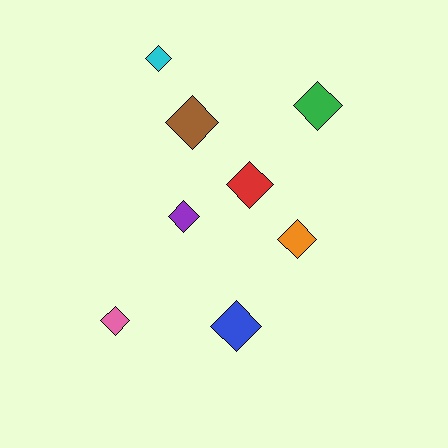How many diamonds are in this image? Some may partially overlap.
There are 8 diamonds.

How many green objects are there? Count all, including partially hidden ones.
There is 1 green object.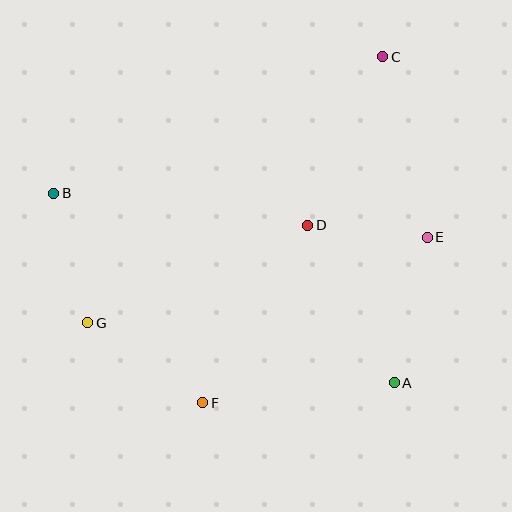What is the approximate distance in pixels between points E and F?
The distance between E and F is approximately 279 pixels.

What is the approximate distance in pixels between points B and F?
The distance between B and F is approximately 257 pixels.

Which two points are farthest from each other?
Points C and G are farthest from each other.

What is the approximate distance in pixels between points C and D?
The distance between C and D is approximately 184 pixels.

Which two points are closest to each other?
Points D and E are closest to each other.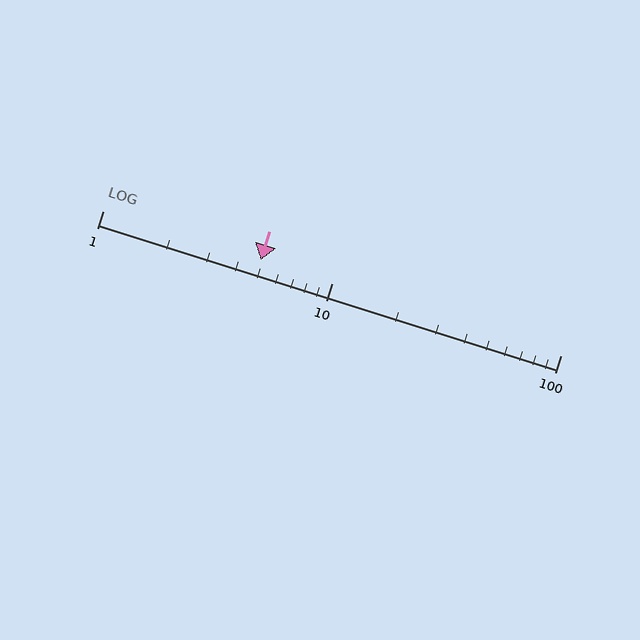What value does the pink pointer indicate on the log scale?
The pointer indicates approximately 4.9.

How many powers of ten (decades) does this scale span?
The scale spans 2 decades, from 1 to 100.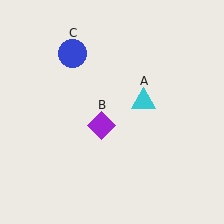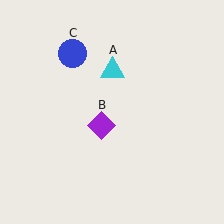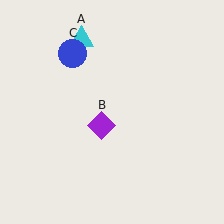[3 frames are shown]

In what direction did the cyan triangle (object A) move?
The cyan triangle (object A) moved up and to the left.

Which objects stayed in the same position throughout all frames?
Purple diamond (object B) and blue circle (object C) remained stationary.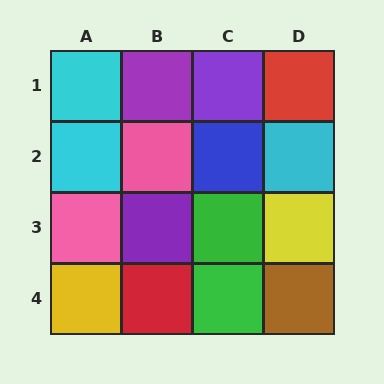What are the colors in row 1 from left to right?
Cyan, purple, purple, red.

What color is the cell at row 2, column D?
Cyan.